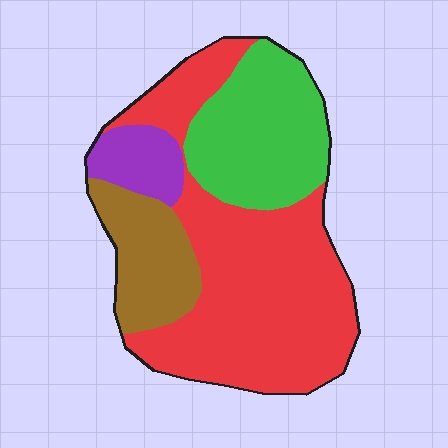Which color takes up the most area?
Red, at roughly 50%.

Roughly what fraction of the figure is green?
Green covers 25% of the figure.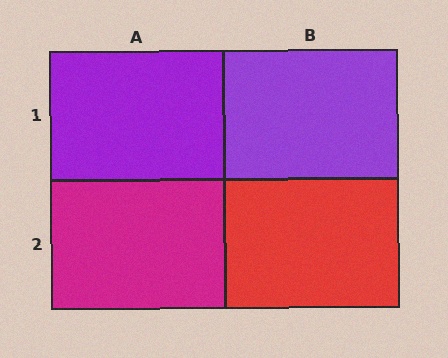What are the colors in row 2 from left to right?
Magenta, red.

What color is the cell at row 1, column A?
Purple.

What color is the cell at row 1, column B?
Purple.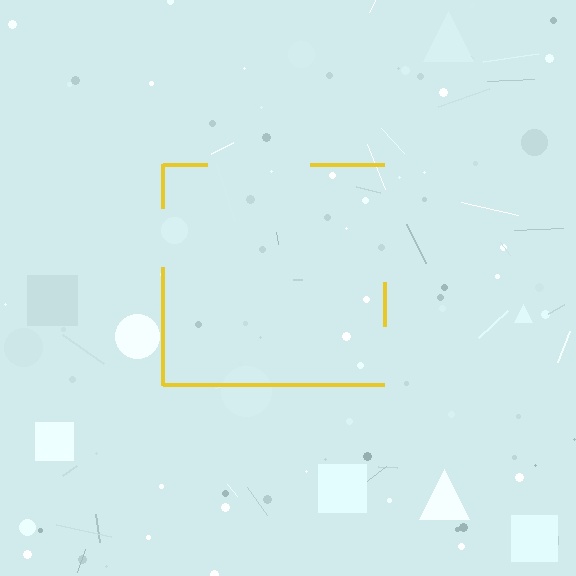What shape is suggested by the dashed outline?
The dashed outline suggests a square.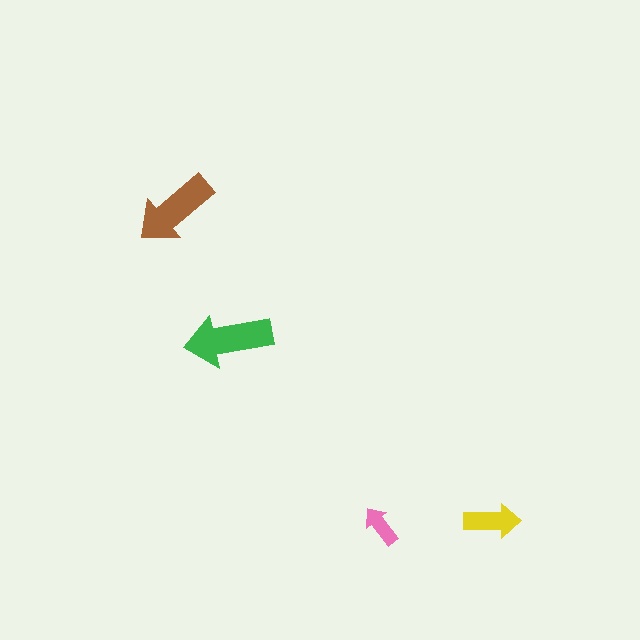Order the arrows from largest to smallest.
the green one, the brown one, the yellow one, the pink one.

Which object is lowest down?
The pink arrow is bottommost.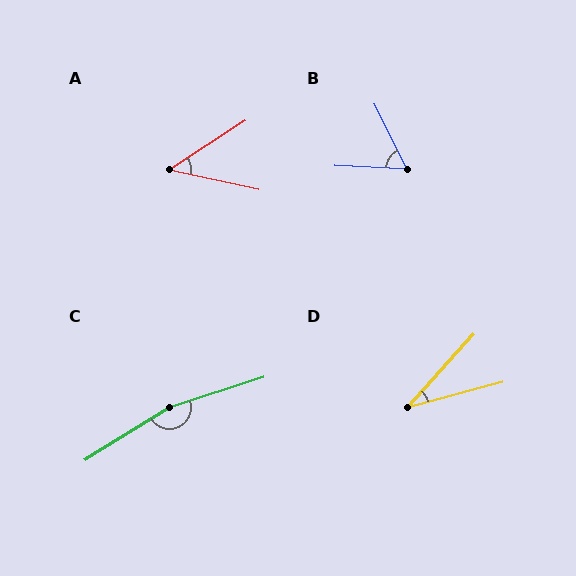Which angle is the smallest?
D, at approximately 33 degrees.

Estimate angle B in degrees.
Approximately 60 degrees.